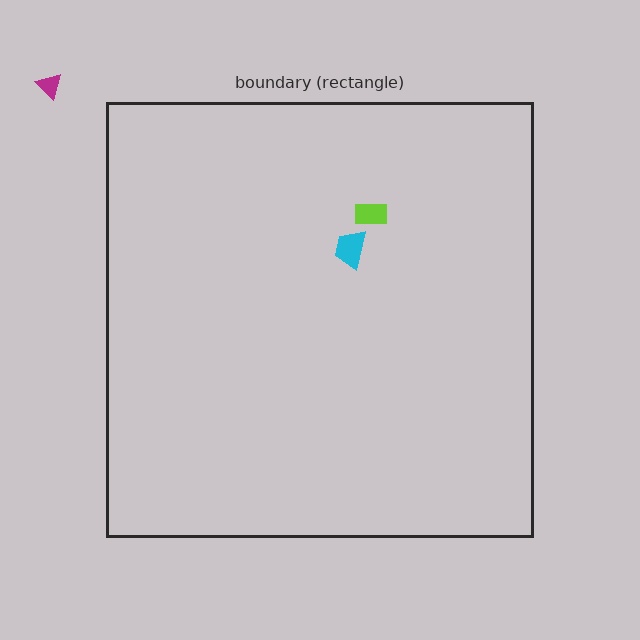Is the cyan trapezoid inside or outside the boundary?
Inside.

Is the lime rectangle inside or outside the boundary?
Inside.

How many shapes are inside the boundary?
2 inside, 1 outside.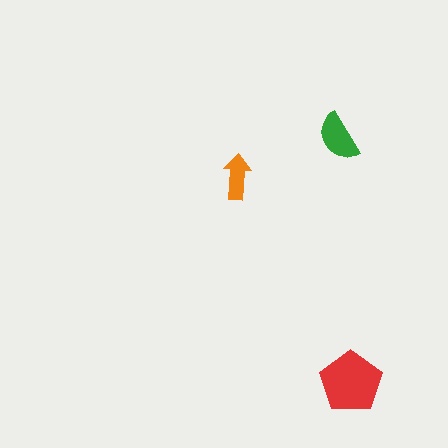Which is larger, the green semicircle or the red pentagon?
The red pentagon.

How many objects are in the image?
There are 3 objects in the image.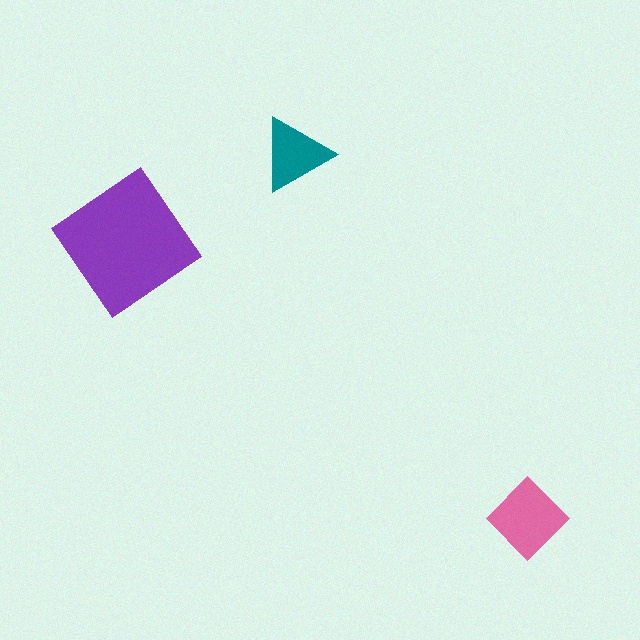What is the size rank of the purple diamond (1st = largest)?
1st.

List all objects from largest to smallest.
The purple diamond, the pink diamond, the teal triangle.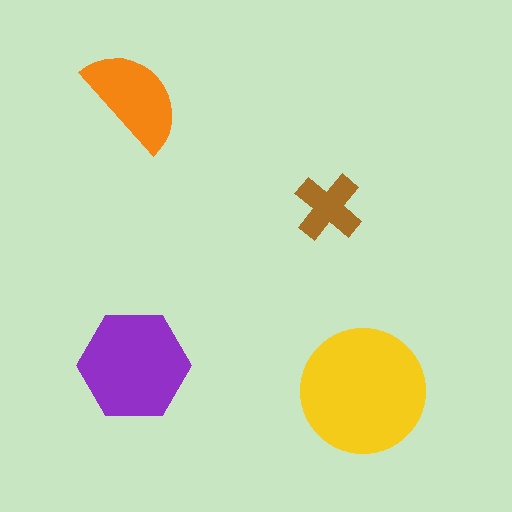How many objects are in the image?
There are 4 objects in the image.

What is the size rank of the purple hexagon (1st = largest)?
2nd.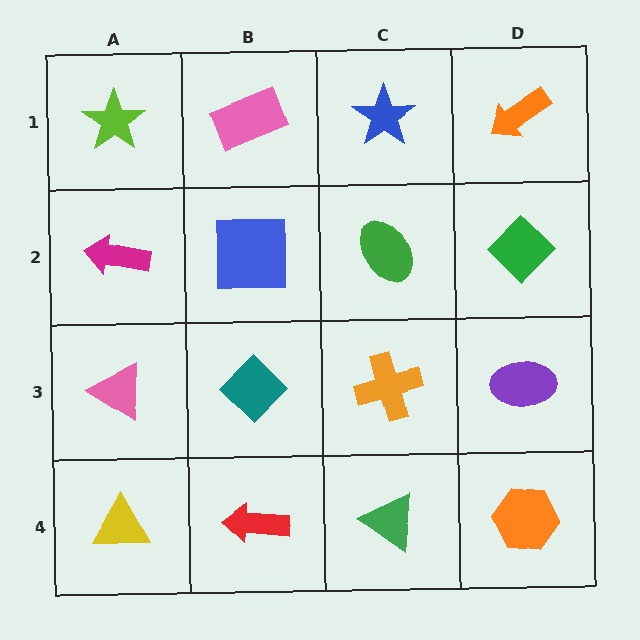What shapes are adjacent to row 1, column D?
A green diamond (row 2, column D), a blue star (row 1, column C).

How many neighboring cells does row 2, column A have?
3.